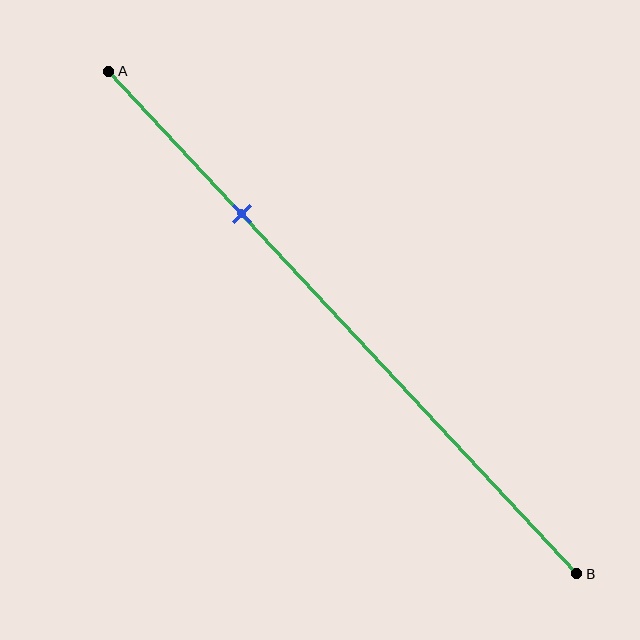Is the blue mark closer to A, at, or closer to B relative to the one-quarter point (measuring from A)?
The blue mark is closer to point B than the one-quarter point of segment AB.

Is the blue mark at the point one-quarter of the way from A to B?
No, the mark is at about 30% from A, not at the 25% one-quarter point.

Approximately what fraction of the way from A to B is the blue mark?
The blue mark is approximately 30% of the way from A to B.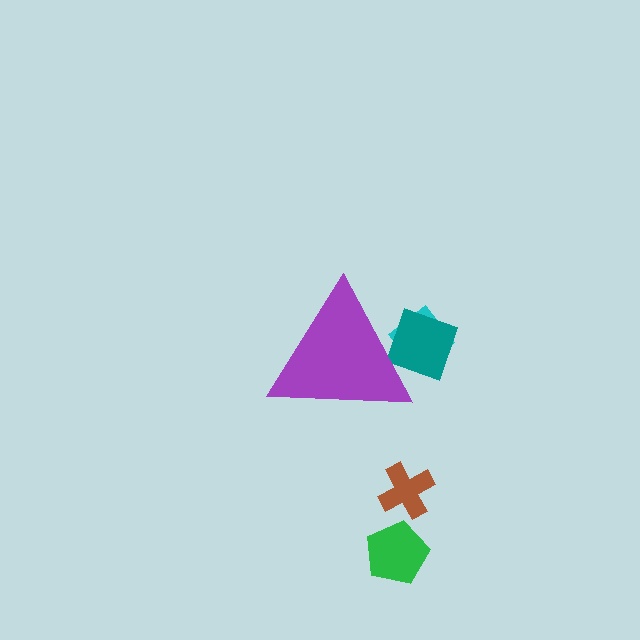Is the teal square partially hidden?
Yes, the teal square is partially hidden behind the purple triangle.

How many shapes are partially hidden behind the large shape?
2 shapes are partially hidden.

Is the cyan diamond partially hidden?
Yes, the cyan diamond is partially hidden behind the purple triangle.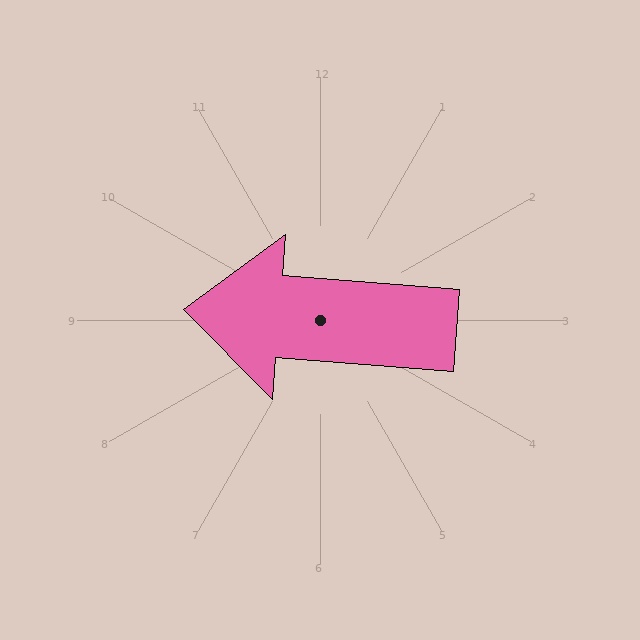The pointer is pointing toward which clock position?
Roughly 9 o'clock.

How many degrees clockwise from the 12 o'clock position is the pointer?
Approximately 274 degrees.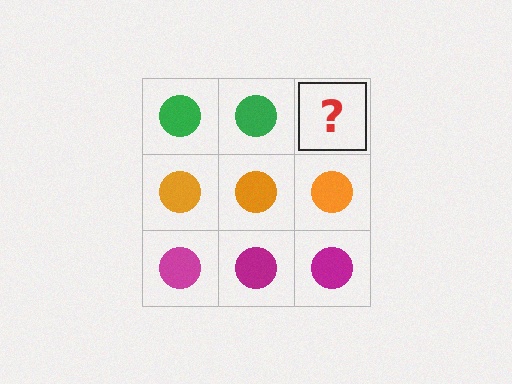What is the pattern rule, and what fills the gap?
The rule is that each row has a consistent color. The gap should be filled with a green circle.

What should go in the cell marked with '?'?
The missing cell should contain a green circle.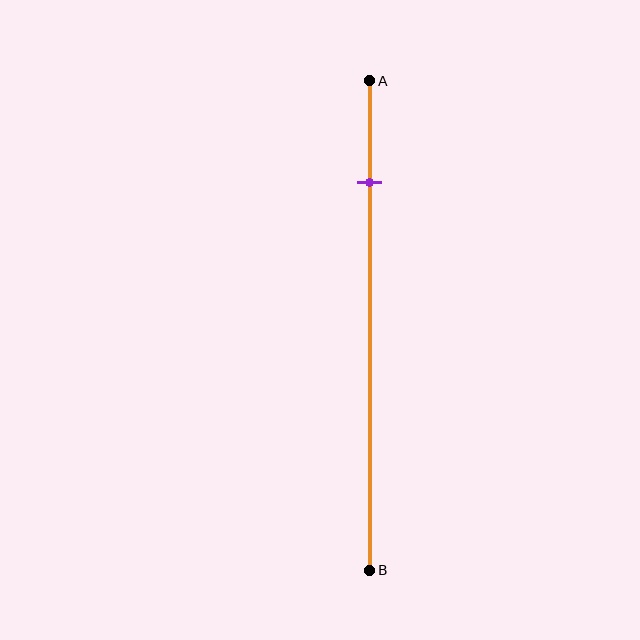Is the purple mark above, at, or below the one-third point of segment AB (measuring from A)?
The purple mark is above the one-third point of segment AB.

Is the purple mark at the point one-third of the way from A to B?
No, the mark is at about 20% from A, not at the 33% one-third point.